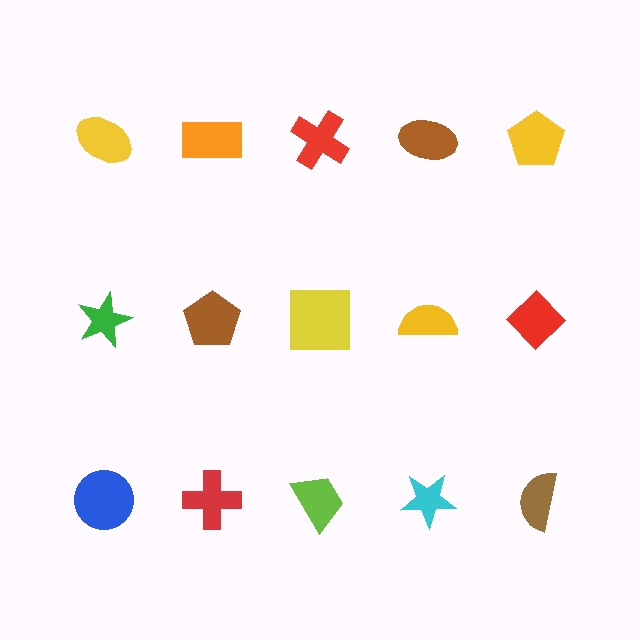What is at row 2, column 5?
A red diamond.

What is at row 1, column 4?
A brown ellipse.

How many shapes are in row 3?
5 shapes.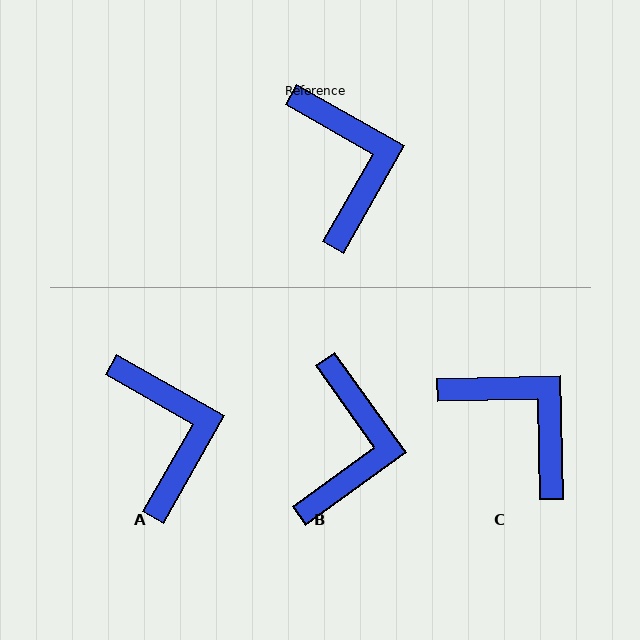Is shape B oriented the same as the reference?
No, it is off by about 25 degrees.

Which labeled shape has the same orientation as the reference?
A.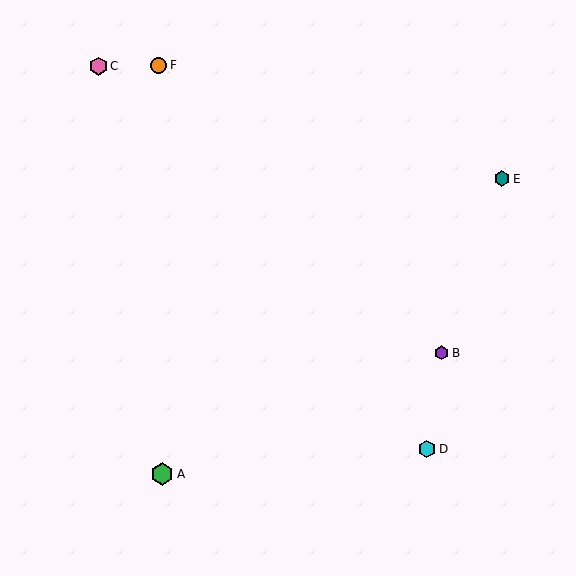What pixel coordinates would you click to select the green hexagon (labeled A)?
Click at (162, 474) to select the green hexagon A.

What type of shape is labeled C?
Shape C is a pink hexagon.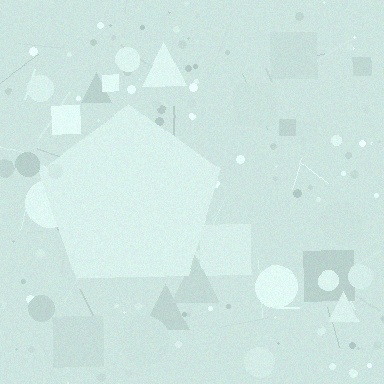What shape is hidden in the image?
A pentagon is hidden in the image.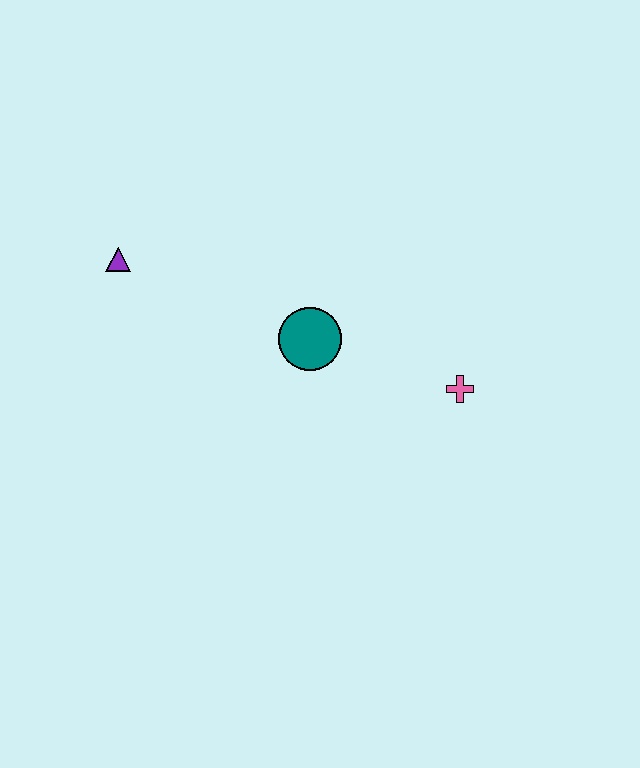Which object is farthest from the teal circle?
The purple triangle is farthest from the teal circle.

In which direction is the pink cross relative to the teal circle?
The pink cross is to the right of the teal circle.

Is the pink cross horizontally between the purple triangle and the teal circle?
No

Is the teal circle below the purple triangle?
Yes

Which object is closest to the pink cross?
The teal circle is closest to the pink cross.